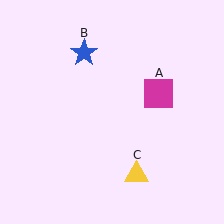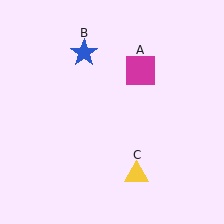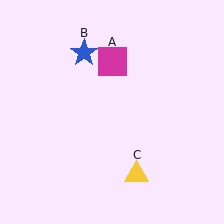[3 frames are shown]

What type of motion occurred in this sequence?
The magenta square (object A) rotated counterclockwise around the center of the scene.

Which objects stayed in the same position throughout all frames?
Blue star (object B) and yellow triangle (object C) remained stationary.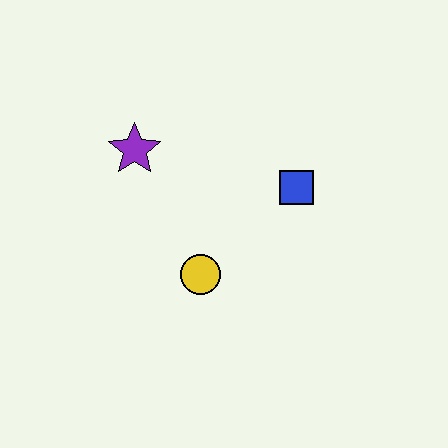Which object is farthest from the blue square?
The purple star is farthest from the blue square.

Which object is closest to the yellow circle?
The blue square is closest to the yellow circle.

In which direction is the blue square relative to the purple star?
The blue square is to the right of the purple star.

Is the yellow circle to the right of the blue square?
No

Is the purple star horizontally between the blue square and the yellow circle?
No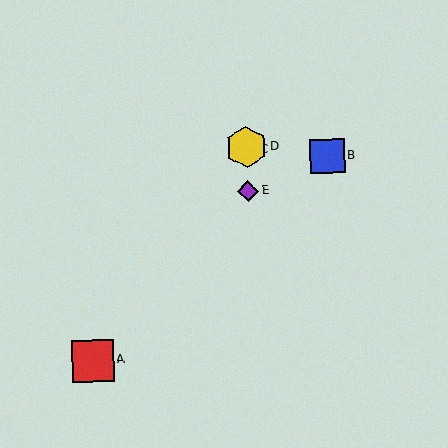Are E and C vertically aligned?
Yes, both are at x≈248.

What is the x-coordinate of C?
Object C is at x≈246.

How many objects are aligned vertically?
3 objects (C, D, E) are aligned vertically.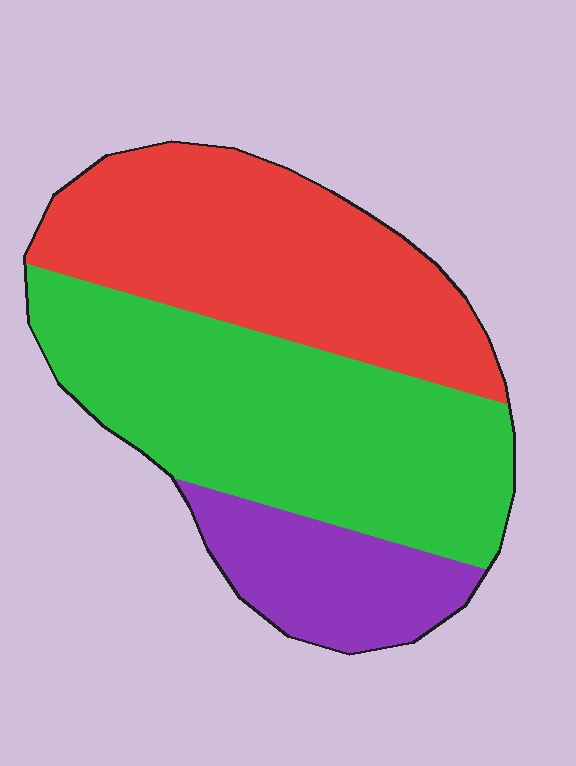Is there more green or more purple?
Green.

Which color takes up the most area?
Green, at roughly 45%.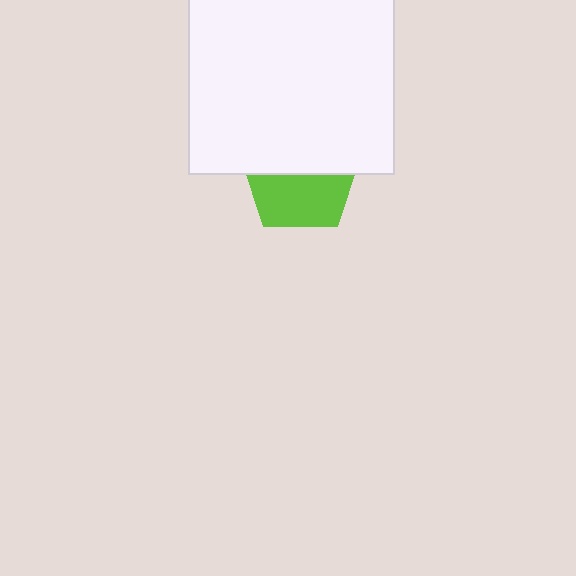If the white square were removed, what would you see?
You would see the complete lime pentagon.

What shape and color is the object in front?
The object in front is a white square.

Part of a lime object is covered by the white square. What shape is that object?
It is a pentagon.